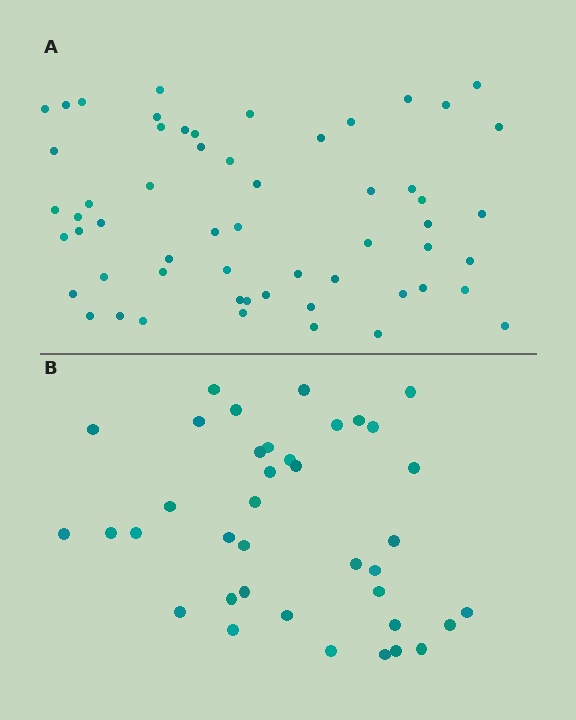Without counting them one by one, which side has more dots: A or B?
Region A (the top region) has more dots.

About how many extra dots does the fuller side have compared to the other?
Region A has approximately 20 more dots than region B.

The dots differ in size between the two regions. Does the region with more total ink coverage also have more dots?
No. Region B has more total ink coverage because its dots are larger, but region A actually contains more individual dots. Total area can be misleading — the number of items is what matters here.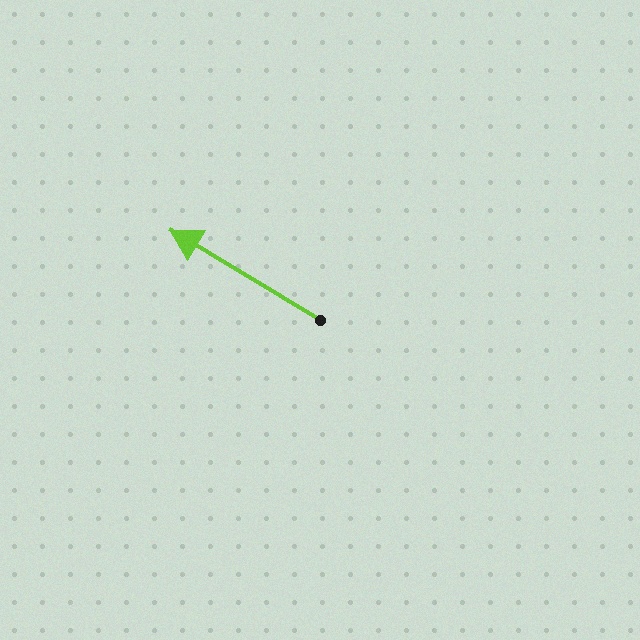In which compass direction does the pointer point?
Northwest.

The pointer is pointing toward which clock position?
Roughly 10 o'clock.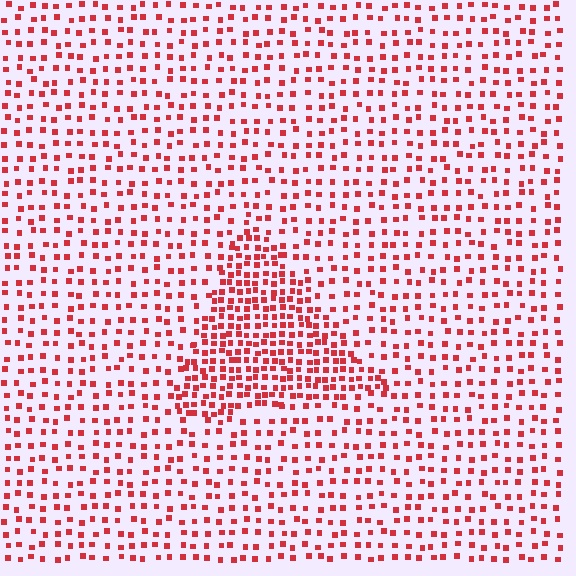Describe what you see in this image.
The image contains small red elements arranged at two different densities. A triangle-shaped region is visible where the elements are more densely packed than the surrounding area.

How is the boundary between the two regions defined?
The boundary is defined by a change in element density (approximately 2.1x ratio). All elements are the same color, size, and shape.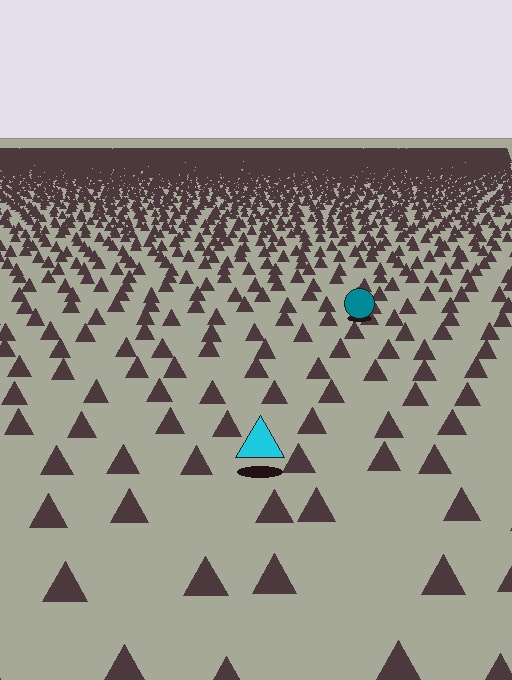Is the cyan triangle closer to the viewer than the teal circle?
Yes. The cyan triangle is closer — you can tell from the texture gradient: the ground texture is coarser near it.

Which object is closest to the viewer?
The cyan triangle is closest. The texture marks near it are larger and more spread out.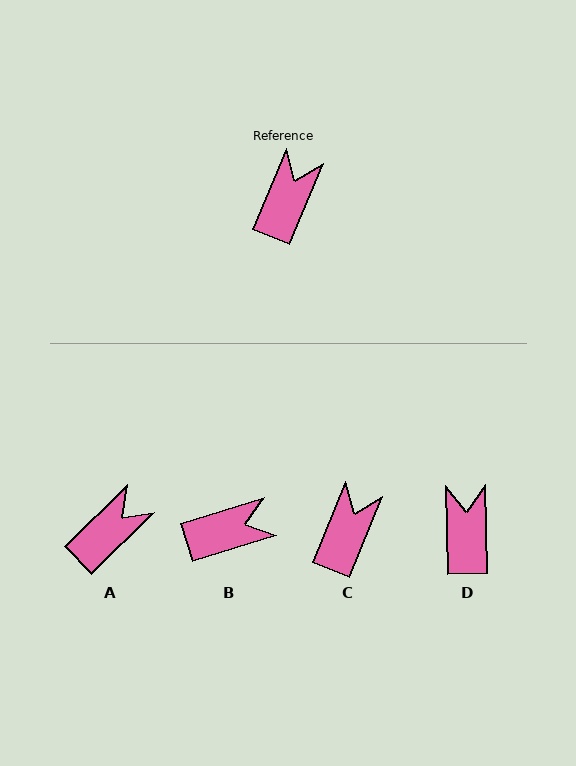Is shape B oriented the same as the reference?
No, it is off by about 50 degrees.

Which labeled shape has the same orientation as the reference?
C.